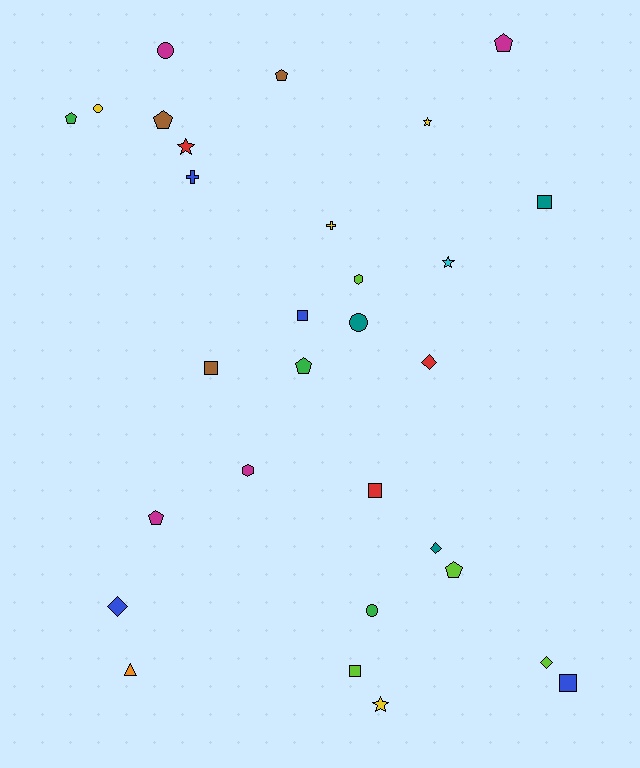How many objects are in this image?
There are 30 objects.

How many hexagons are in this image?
There are 2 hexagons.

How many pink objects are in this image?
There are no pink objects.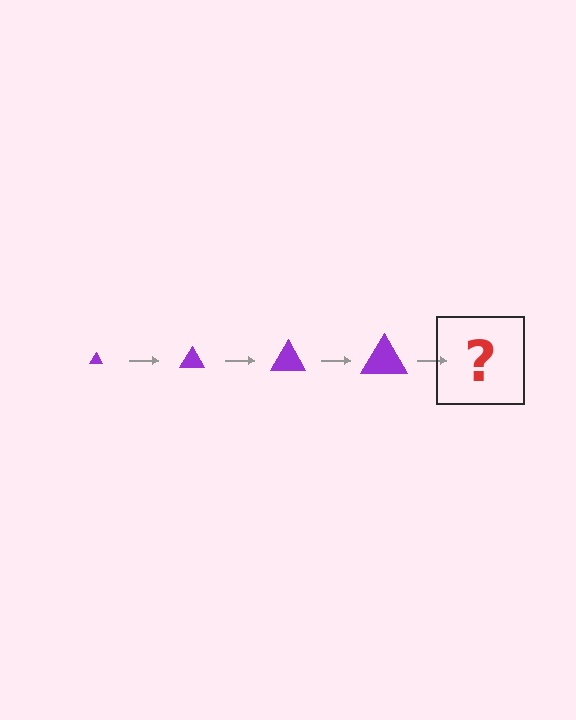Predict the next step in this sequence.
The next step is a purple triangle, larger than the previous one.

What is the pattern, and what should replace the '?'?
The pattern is that the triangle gets progressively larger each step. The '?' should be a purple triangle, larger than the previous one.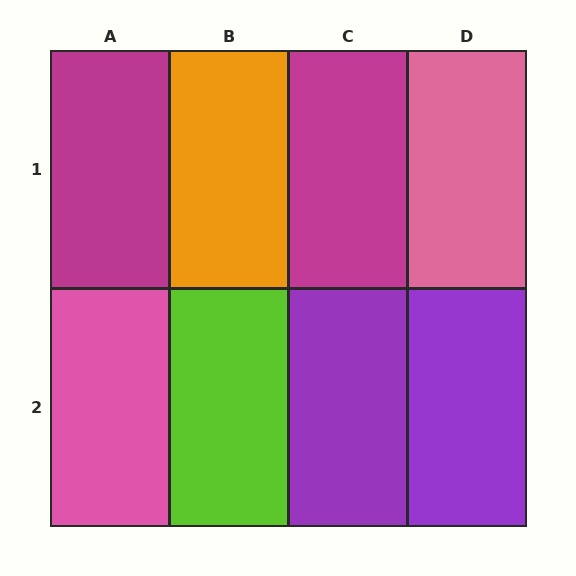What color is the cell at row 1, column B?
Orange.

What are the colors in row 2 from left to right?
Pink, lime, purple, purple.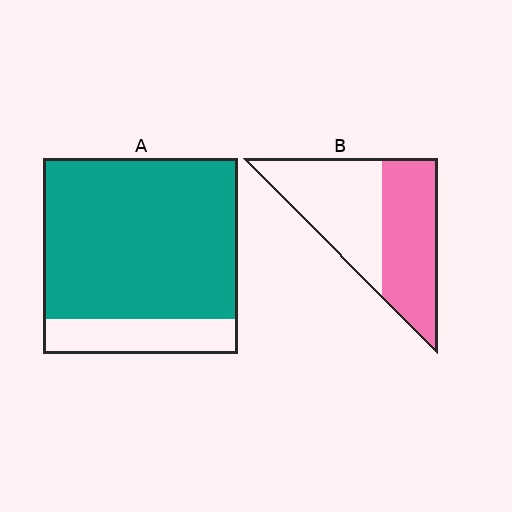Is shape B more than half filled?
Roughly half.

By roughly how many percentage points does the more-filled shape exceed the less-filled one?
By roughly 35 percentage points (A over B).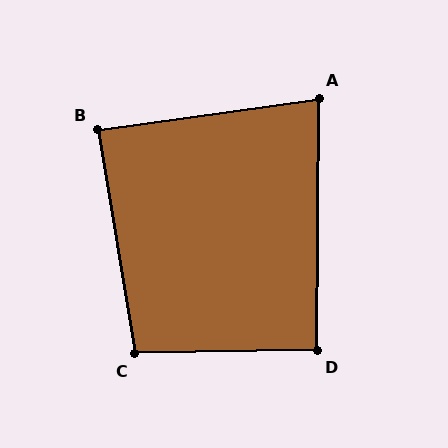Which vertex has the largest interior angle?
C, at approximately 98 degrees.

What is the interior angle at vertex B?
Approximately 89 degrees (approximately right).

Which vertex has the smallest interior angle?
A, at approximately 82 degrees.